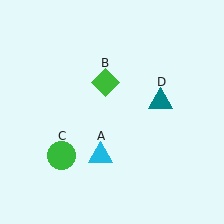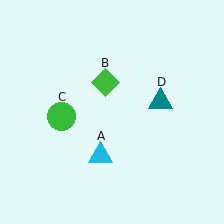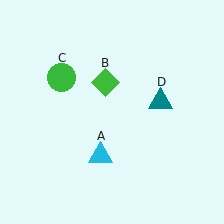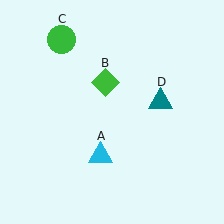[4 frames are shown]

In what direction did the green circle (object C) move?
The green circle (object C) moved up.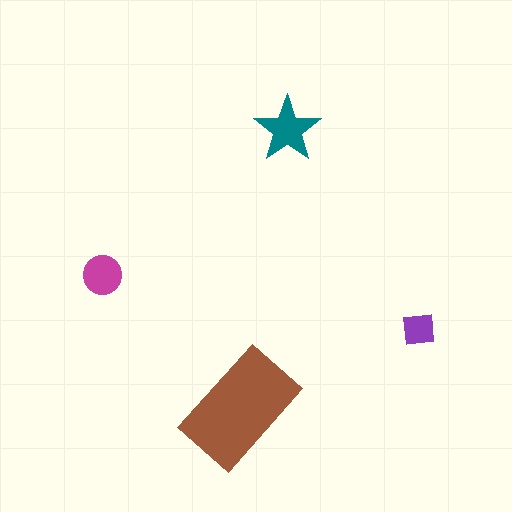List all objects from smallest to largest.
The purple square, the magenta circle, the teal star, the brown rectangle.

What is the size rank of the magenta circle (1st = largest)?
3rd.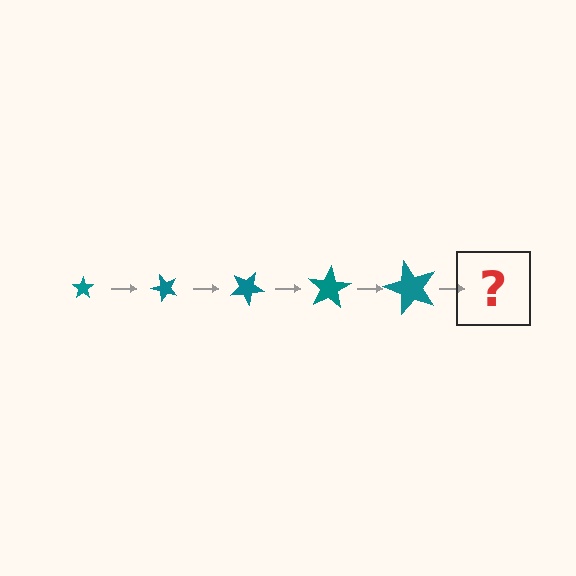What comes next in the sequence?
The next element should be a star, larger than the previous one and rotated 250 degrees from the start.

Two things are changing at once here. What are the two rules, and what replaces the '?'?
The two rules are that the star grows larger each step and it rotates 50 degrees each step. The '?' should be a star, larger than the previous one and rotated 250 degrees from the start.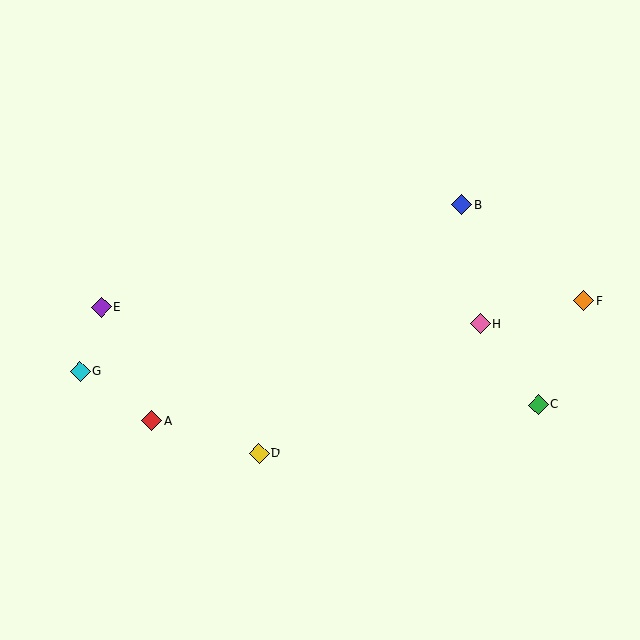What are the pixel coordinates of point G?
Point G is at (80, 371).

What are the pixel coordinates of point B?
Point B is at (461, 205).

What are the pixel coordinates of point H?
Point H is at (480, 324).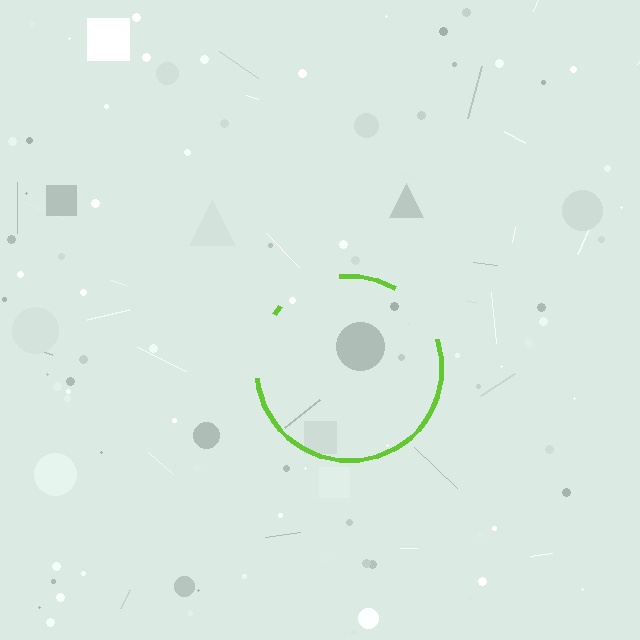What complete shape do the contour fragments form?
The contour fragments form a circle.